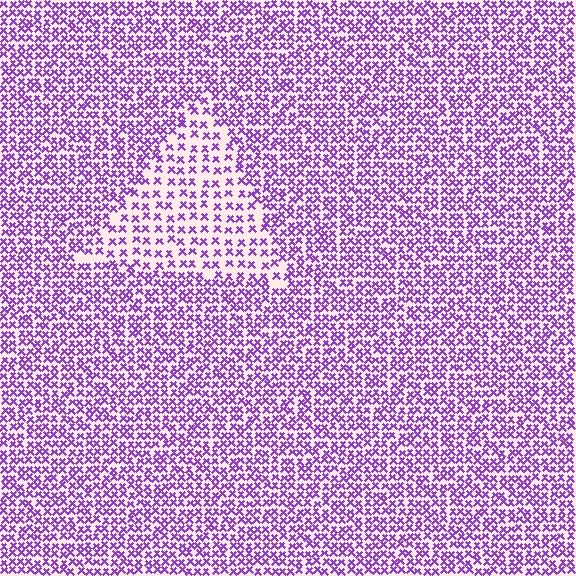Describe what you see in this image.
The image contains small purple elements arranged at two different densities. A triangle-shaped region is visible where the elements are less densely packed than the surrounding area.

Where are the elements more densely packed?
The elements are more densely packed outside the triangle boundary.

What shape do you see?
I see a triangle.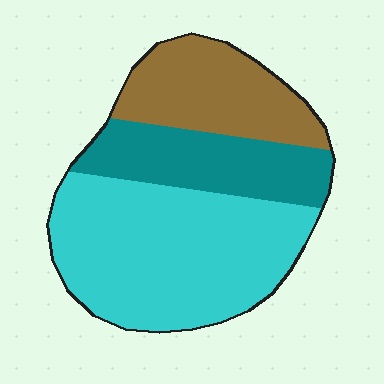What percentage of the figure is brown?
Brown takes up less than a quarter of the figure.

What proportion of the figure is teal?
Teal covers around 25% of the figure.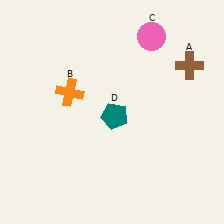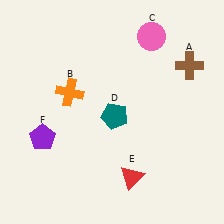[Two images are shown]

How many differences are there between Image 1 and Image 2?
There are 2 differences between the two images.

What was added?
A red triangle (E), a purple pentagon (F) were added in Image 2.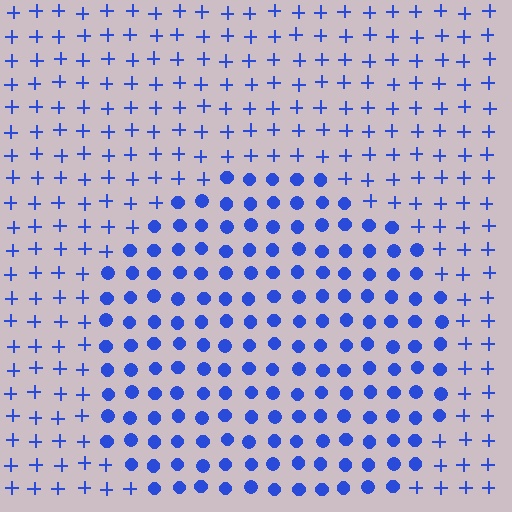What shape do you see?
I see a circle.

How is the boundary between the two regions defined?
The boundary is defined by a change in element shape: circles inside vs. plus signs outside. All elements share the same color and spacing.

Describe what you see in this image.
The image is filled with small blue elements arranged in a uniform grid. A circle-shaped region contains circles, while the surrounding area contains plus signs. The boundary is defined purely by the change in element shape.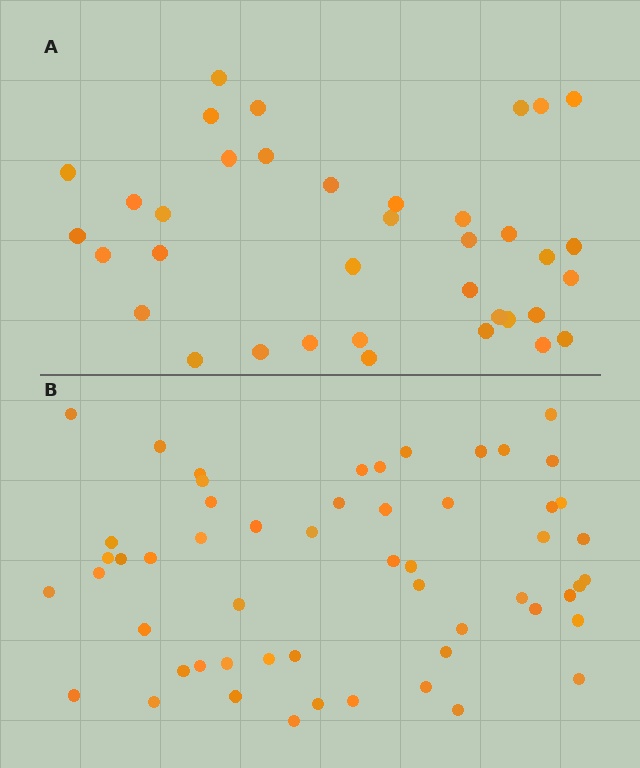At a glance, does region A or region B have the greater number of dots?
Region B (the bottom region) has more dots.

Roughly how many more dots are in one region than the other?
Region B has approximately 20 more dots than region A.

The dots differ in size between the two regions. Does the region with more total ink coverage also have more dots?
No. Region A has more total ink coverage because its dots are larger, but region B actually contains more individual dots. Total area can be misleading — the number of items is what matters here.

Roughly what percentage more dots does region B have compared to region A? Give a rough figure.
About 50% more.